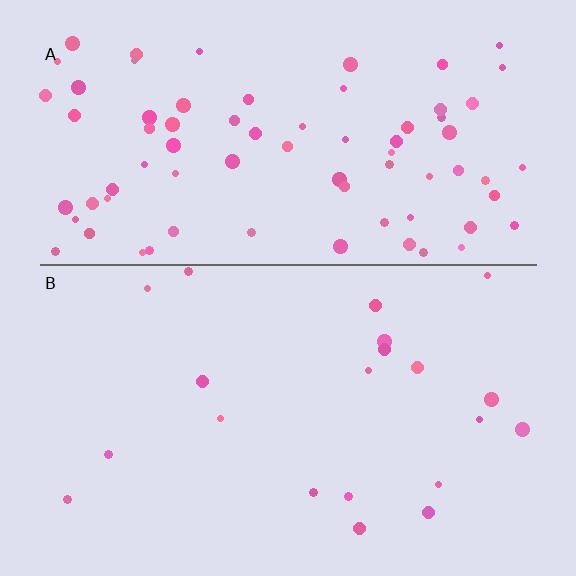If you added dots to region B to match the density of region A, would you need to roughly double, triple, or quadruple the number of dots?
Approximately quadruple.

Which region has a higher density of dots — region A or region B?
A (the top).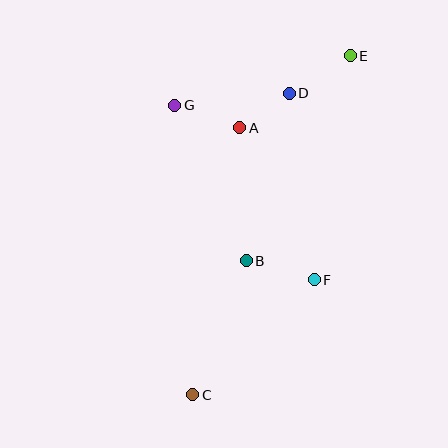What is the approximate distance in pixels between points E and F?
The distance between E and F is approximately 227 pixels.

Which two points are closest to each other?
Points A and D are closest to each other.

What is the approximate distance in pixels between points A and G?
The distance between A and G is approximately 69 pixels.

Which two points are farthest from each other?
Points C and E are farthest from each other.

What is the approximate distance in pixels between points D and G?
The distance between D and G is approximately 115 pixels.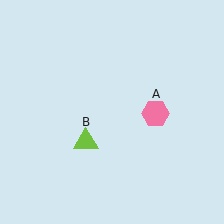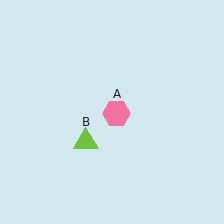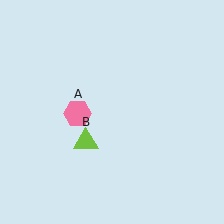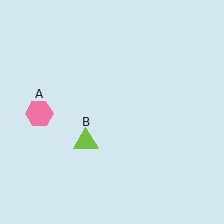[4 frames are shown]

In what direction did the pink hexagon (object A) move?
The pink hexagon (object A) moved left.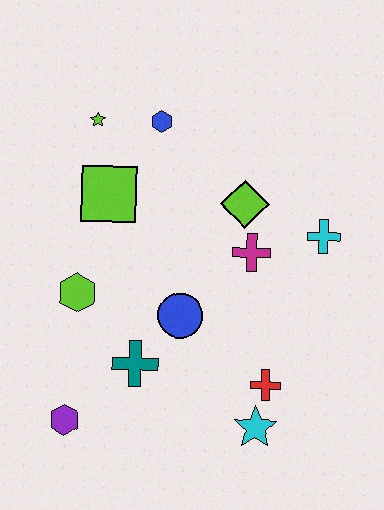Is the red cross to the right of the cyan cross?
No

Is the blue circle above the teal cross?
Yes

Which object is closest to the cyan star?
The red cross is closest to the cyan star.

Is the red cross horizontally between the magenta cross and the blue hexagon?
No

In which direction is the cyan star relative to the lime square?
The cyan star is below the lime square.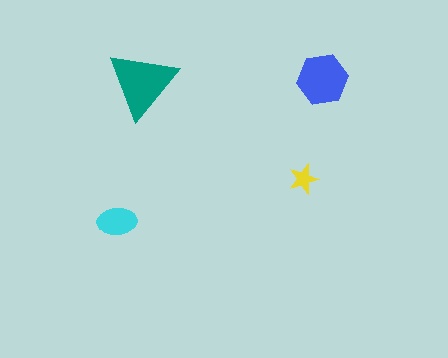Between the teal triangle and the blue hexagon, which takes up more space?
The teal triangle.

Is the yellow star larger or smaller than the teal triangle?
Smaller.